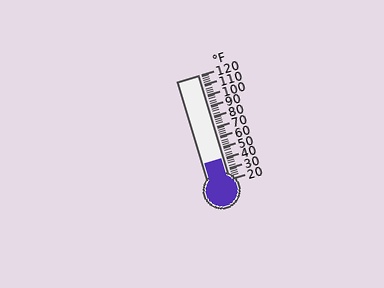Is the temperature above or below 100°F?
The temperature is below 100°F.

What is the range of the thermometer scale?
The thermometer scale ranges from 20°F to 120°F.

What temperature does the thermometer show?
The thermometer shows approximately 40°F.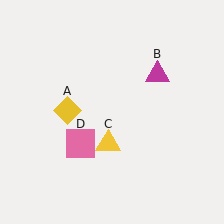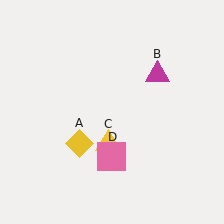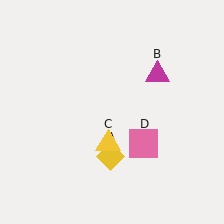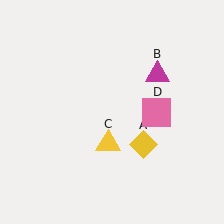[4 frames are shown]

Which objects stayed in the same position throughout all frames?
Magenta triangle (object B) and yellow triangle (object C) remained stationary.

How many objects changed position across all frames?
2 objects changed position: yellow diamond (object A), pink square (object D).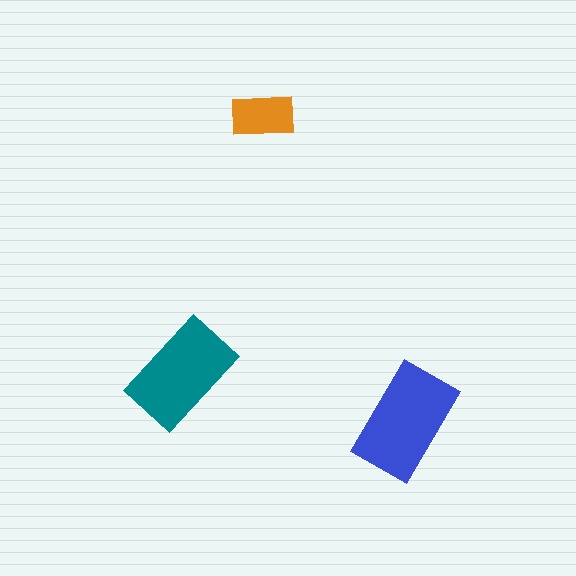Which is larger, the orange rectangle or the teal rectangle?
The teal one.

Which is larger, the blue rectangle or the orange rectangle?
The blue one.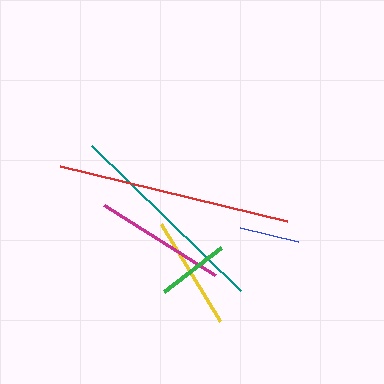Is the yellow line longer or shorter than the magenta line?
The magenta line is longer than the yellow line.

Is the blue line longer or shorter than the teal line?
The teal line is longer than the blue line.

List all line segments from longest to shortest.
From longest to shortest: red, teal, magenta, yellow, green, blue.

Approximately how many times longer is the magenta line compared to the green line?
The magenta line is approximately 1.8 times the length of the green line.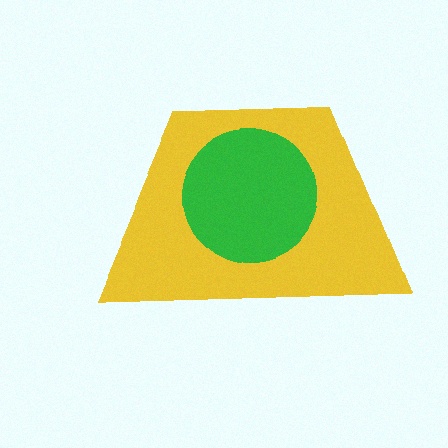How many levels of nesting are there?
2.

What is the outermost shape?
The yellow trapezoid.